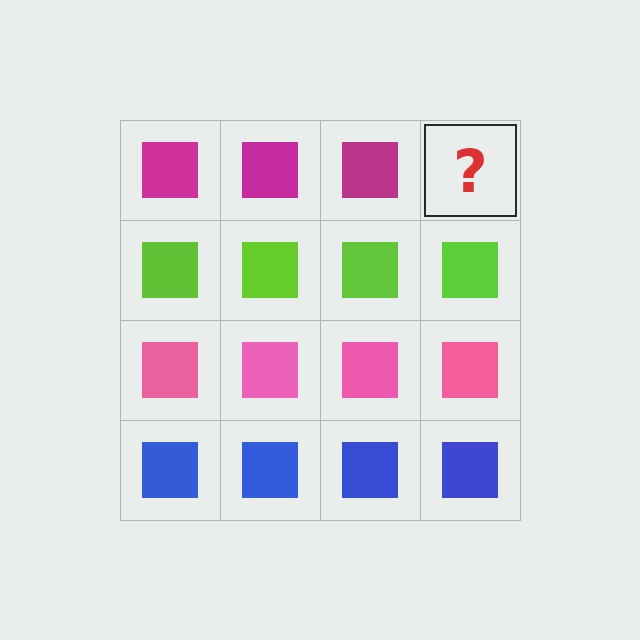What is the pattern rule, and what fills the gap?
The rule is that each row has a consistent color. The gap should be filled with a magenta square.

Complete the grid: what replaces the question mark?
The question mark should be replaced with a magenta square.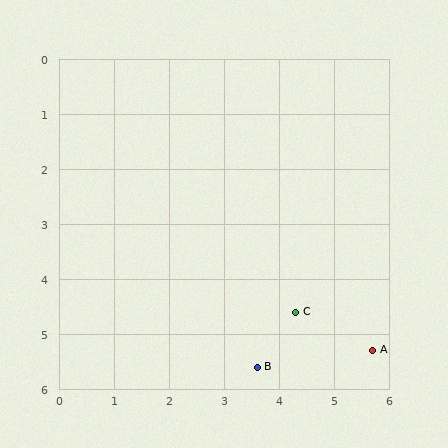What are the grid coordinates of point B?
Point B is at approximately (3.6, 5.6).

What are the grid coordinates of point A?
Point A is at approximately (5.7, 5.3).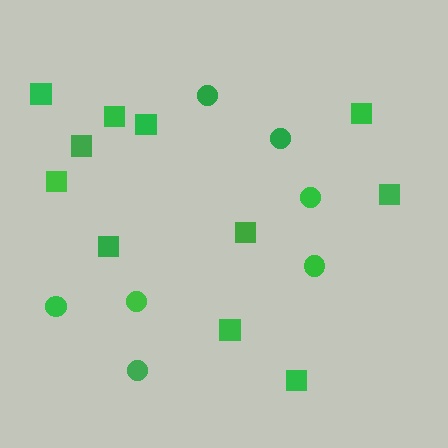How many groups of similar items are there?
There are 2 groups: one group of squares (11) and one group of circles (7).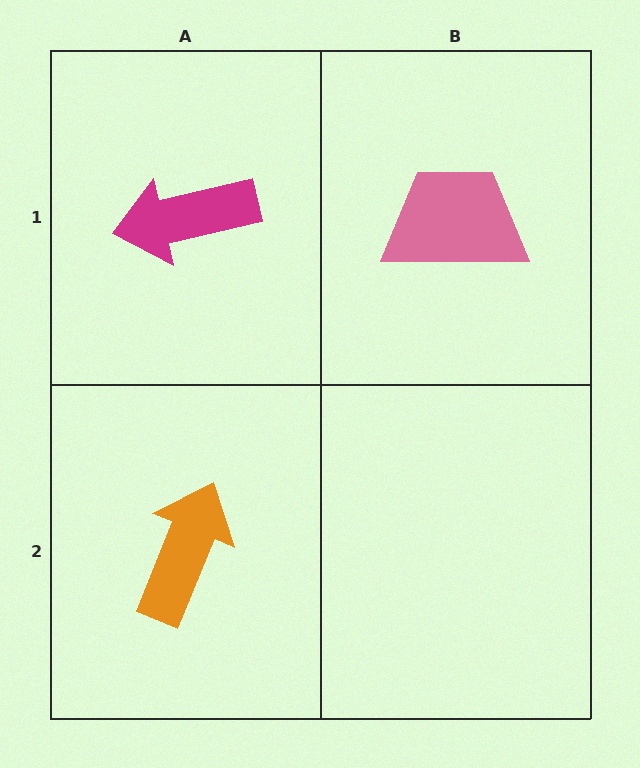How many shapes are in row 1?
2 shapes.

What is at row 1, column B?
A pink trapezoid.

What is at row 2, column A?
An orange arrow.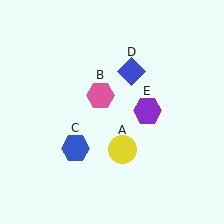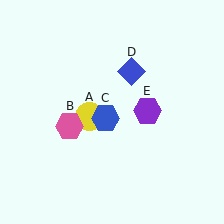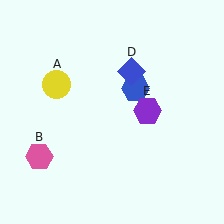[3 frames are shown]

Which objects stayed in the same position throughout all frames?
Blue diamond (object D) and purple hexagon (object E) remained stationary.